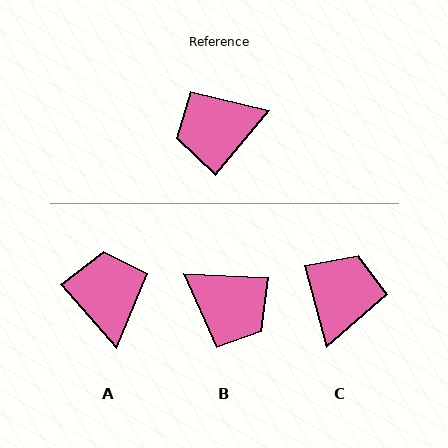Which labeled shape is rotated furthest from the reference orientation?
B, about 127 degrees away.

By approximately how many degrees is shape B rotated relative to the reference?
Approximately 127 degrees counter-clockwise.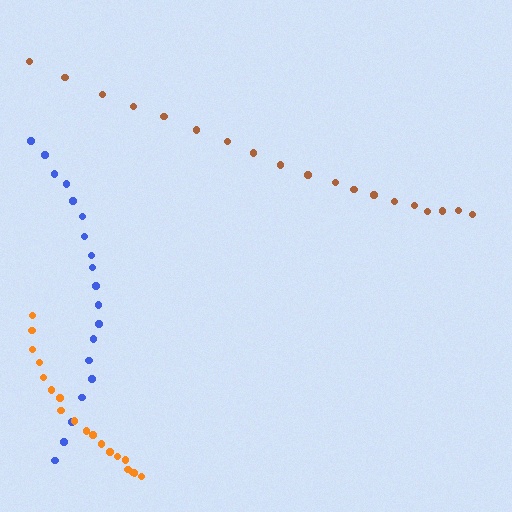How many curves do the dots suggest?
There are 3 distinct paths.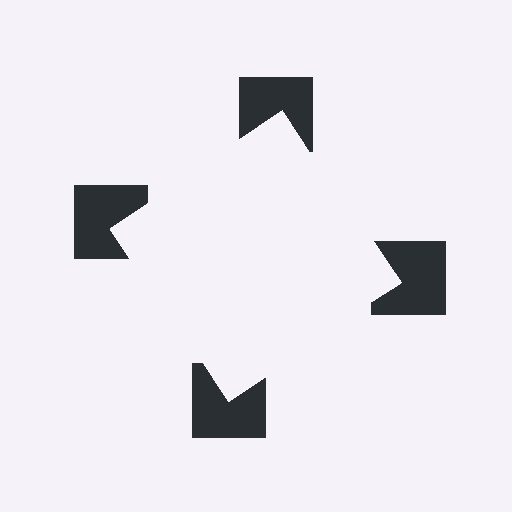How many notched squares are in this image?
There are 4 — one at each vertex of the illusory square.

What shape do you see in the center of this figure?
An illusory square — its edges are inferred from the aligned wedge cuts in the notched squares, not physically drawn.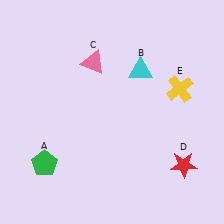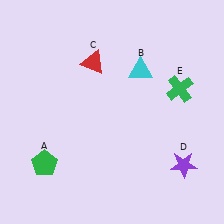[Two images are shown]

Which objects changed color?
C changed from pink to red. D changed from red to purple. E changed from yellow to green.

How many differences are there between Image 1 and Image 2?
There are 3 differences between the two images.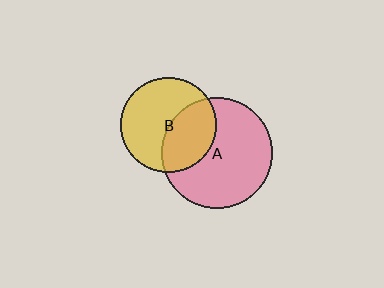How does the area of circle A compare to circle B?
Approximately 1.3 times.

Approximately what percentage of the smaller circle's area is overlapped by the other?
Approximately 40%.